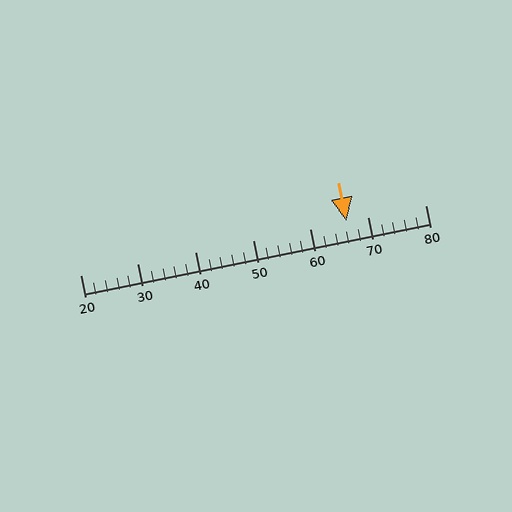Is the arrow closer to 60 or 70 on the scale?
The arrow is closer to 70.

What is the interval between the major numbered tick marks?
The major tick marks are spaced 10 units apart.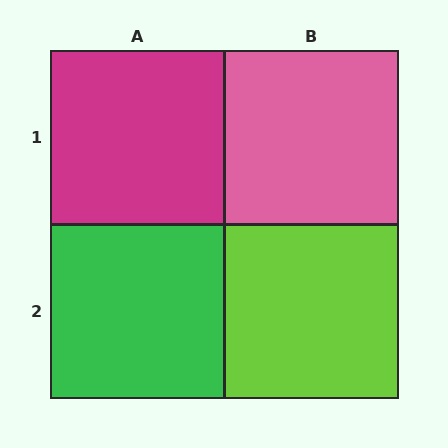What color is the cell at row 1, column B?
Pink.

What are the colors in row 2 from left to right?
Green, lime.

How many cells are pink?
1 cell is pink.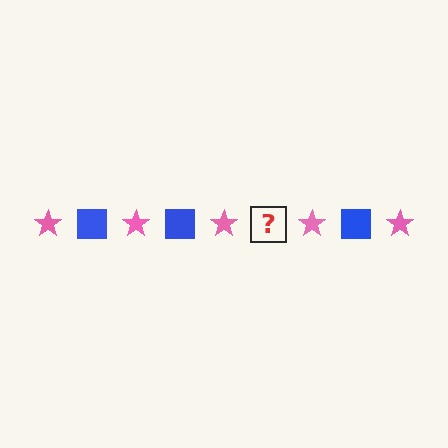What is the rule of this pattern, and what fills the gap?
The rule is that the pattern alternates between pink star and blue square. The gap should be filled with a blue square.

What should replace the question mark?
The question mark should be replaced with a blue square.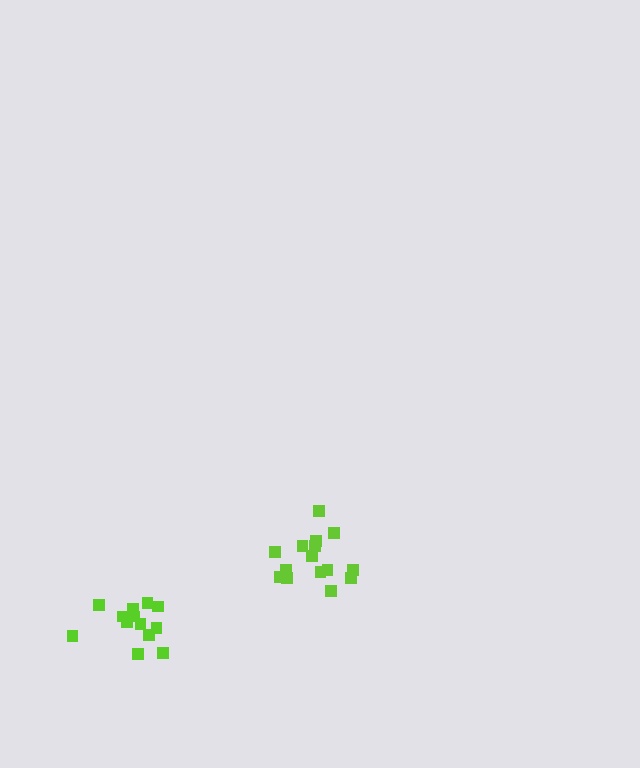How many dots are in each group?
Group 1: 15 dots, Group 2: 13 dots (28 total).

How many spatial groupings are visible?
There are 2 spatial groupings.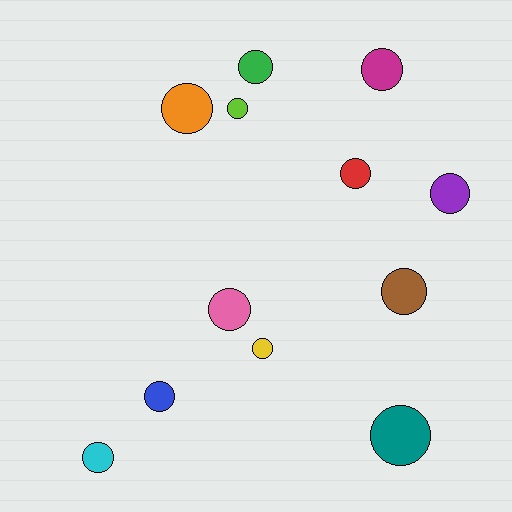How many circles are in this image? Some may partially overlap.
There are 12 circles.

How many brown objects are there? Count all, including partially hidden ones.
There is 1 brown object.